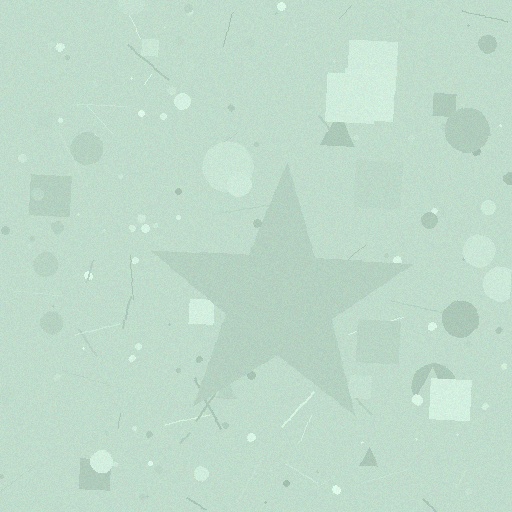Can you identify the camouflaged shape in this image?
The camouflaged shape is a star.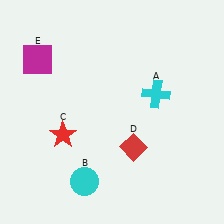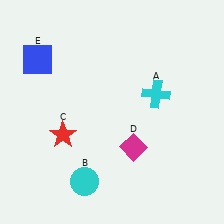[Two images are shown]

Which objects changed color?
D changed from red to magenta. E changed from magenta to blue.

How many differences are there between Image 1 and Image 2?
There are 2 differences between the two images.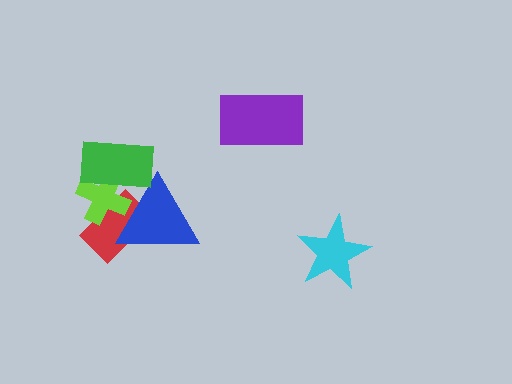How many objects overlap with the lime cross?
3 objects overlap with the lime cross.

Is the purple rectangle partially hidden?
No, no other shape covers it.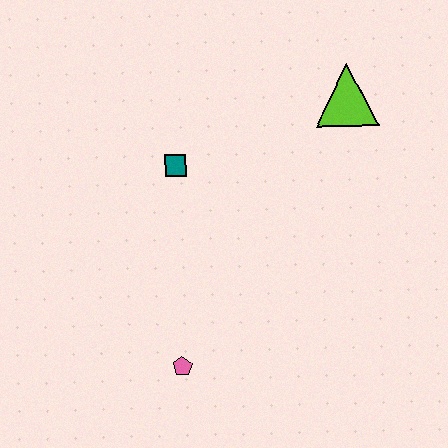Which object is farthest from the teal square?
The pink pentagon is farthest from the teal square.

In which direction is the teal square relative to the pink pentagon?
The teal square is above the pink pentagon.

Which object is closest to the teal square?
The lime triangle is closest to the teal square.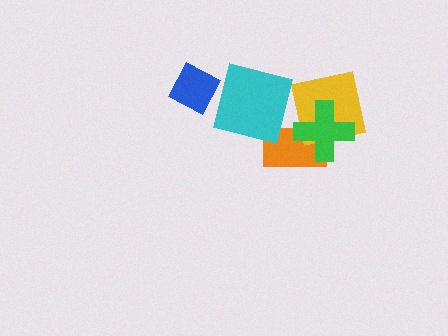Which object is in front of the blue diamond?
The cyan square is in front of the blue diamond.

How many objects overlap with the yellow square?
3 objects overlap with the yellow square.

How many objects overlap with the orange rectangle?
3 objects overlap with the orange rectangle.